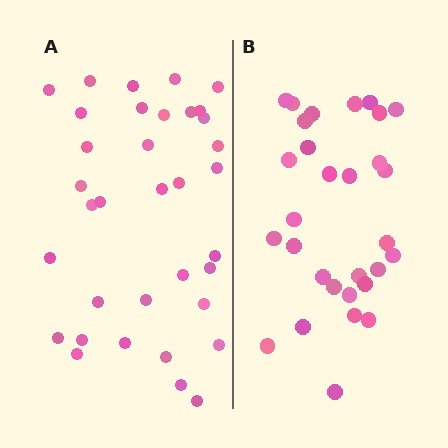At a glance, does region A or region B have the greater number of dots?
Region A (the left region) has more dots.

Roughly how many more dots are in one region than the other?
Region A has about 5 more dots than region B.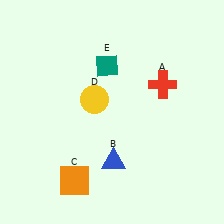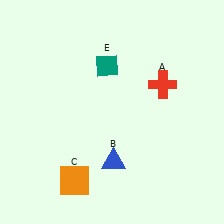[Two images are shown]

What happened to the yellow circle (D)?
The yellow circle (D) was removed in Image 2. It was in the top-left area of Image 1.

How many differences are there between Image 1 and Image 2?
There is 1 difference between the two images.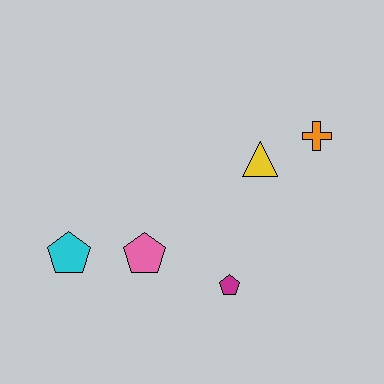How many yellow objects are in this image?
There is 1 yellow object.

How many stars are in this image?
There are no stars.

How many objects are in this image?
There are 5 objects.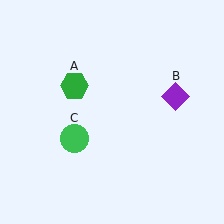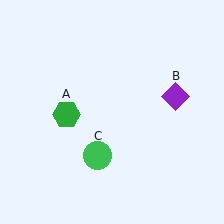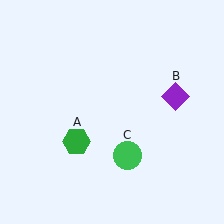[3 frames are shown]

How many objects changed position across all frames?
2 objects changed position: green hexagon (object A), green circle (object C).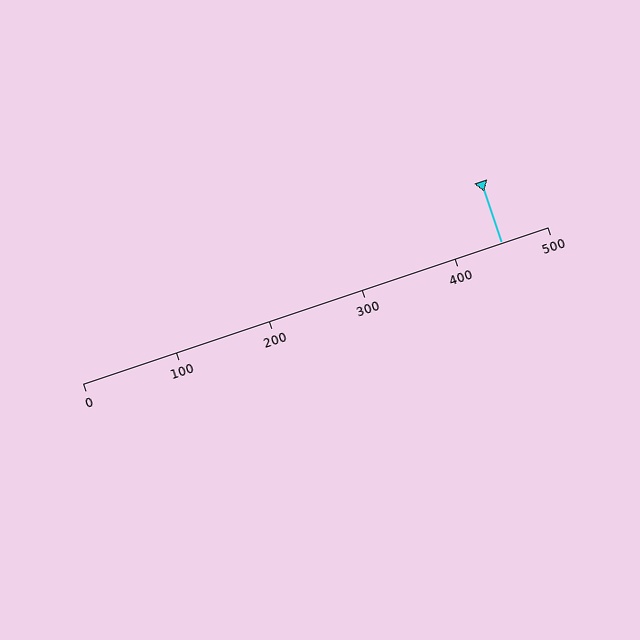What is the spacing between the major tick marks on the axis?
The major ticks are spaced 100 apart.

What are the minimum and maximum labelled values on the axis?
The axis runs from 0 to 500.